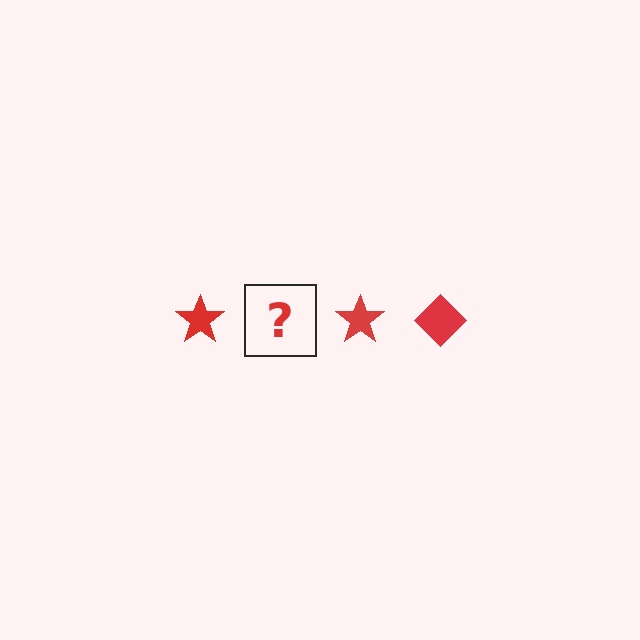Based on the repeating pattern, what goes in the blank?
The blank should be a red diamond.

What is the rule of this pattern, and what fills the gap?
The rule is that the pattern cycles through star, diamond shapes in red. The gap should be filled with a red diamond.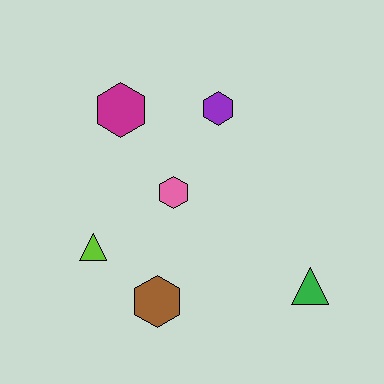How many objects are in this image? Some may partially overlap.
There are 6 objects.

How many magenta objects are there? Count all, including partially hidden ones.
There is 1 magenta object.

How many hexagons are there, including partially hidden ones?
There are 4 hexagons.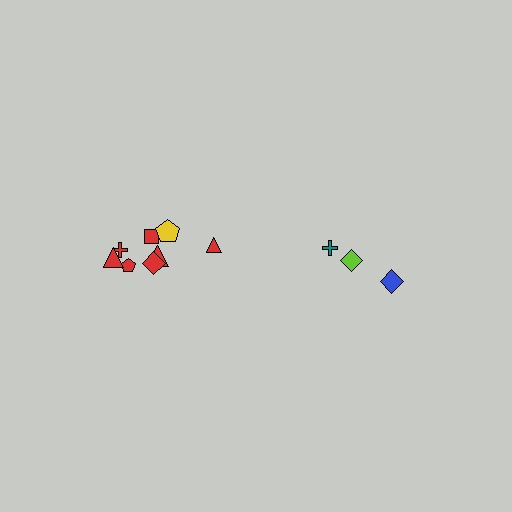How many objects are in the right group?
There are 3 objects.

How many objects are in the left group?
There are 8 objects.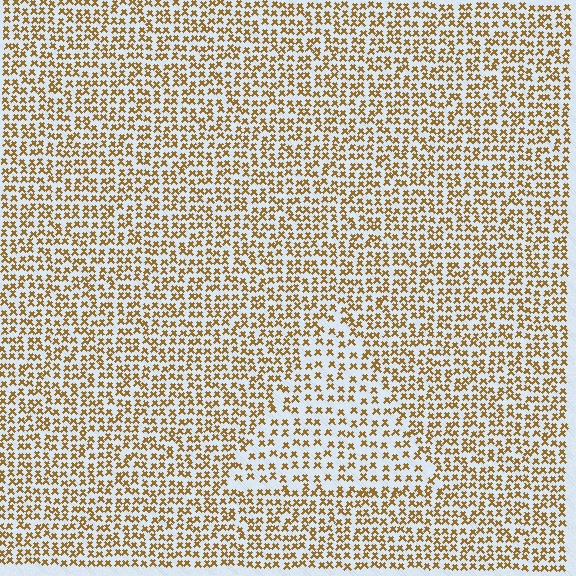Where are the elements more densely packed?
The elements are more densely packed outside the triangle boundary.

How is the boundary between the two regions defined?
The boundary is defined by a change in element density (approximately 1.6x ratio). All elements are the same color, size, and shape.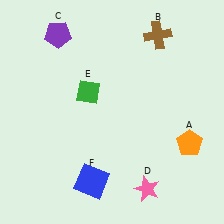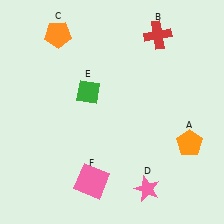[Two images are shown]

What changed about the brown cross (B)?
In Image 1, B is brown. In Image 2, it changed to red.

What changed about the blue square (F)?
In Image 1, F is blue. In Image 2, it changed to pink.